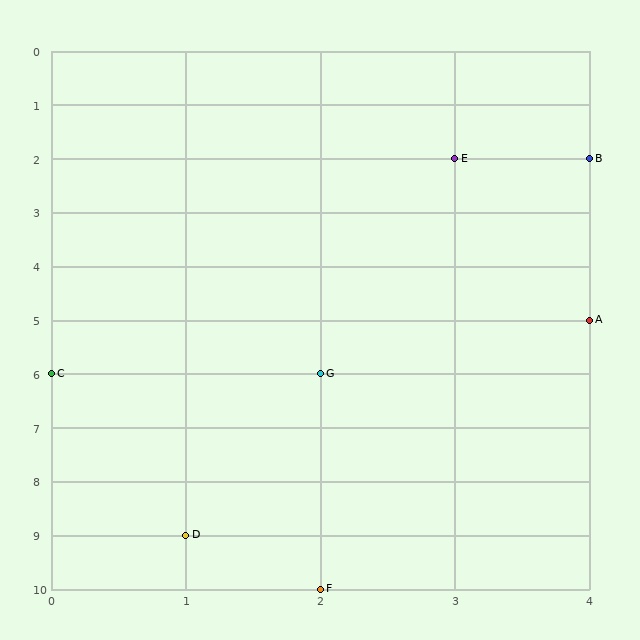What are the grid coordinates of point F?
Point F is at grid coordinates (2, 10).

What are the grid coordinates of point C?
Point C is at grid coordinates (0, 6).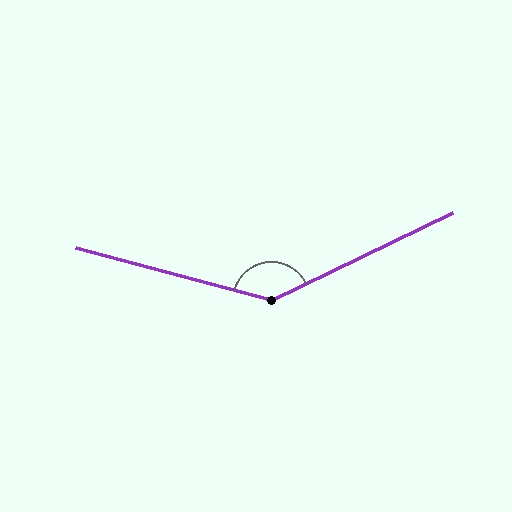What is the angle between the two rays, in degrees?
Approximately 139 degrees.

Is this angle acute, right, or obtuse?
It is obtuse.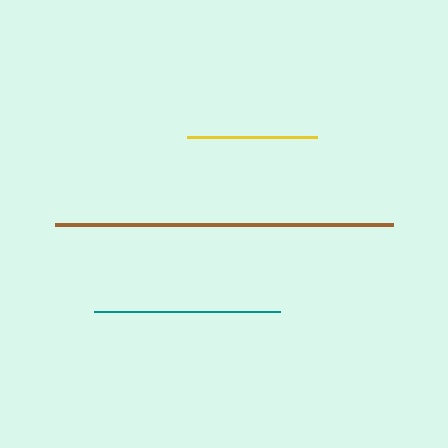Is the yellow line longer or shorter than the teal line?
The teal line is longer than the yellow line.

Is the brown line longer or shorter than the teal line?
The brown line is longer than the teal line.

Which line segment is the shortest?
The yellow line is the shortest at approximately 130 pixels.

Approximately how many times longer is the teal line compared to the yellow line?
The teal line is approximately 1.4 times the length of the yellow line.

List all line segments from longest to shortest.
From longest to shortest: brown, teal, yellow.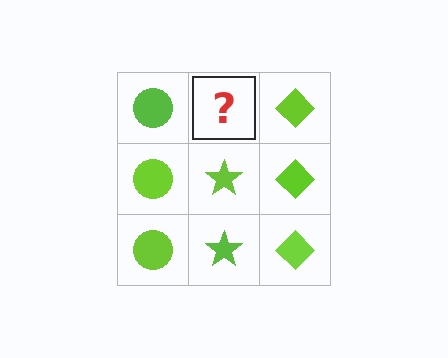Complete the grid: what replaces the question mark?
The question mark should be replaced with a lime star.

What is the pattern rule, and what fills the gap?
The rule is that each column has a consistent shape. The gap should be filled with a lime star.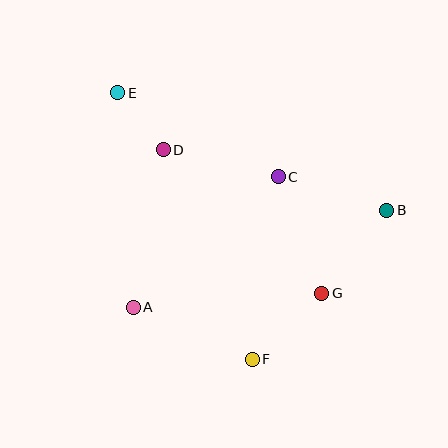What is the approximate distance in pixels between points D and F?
The distance between D and F is approximately 228 pixels.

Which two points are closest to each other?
Points D and E are closest to each other.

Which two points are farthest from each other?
Points E and F are farthest from each other.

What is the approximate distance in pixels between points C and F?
The distance between C and F is approximately 185 pixels.